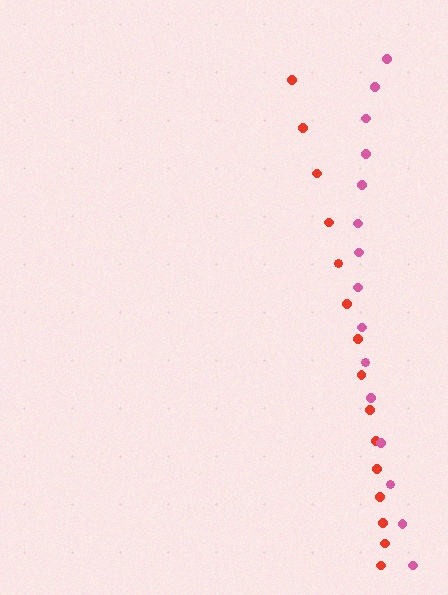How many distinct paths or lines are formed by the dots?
There are 2 distinct paths.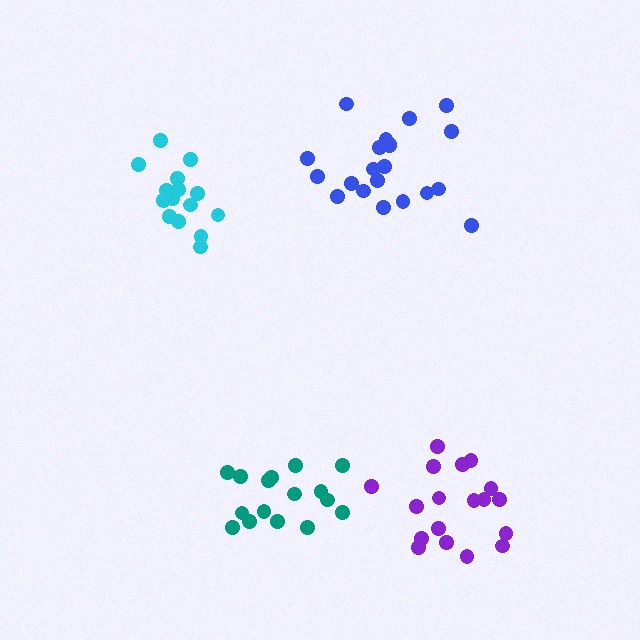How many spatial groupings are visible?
There are 4 spatial groupings.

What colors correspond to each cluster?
The clusters are colored: purple, cyan, blue, teal.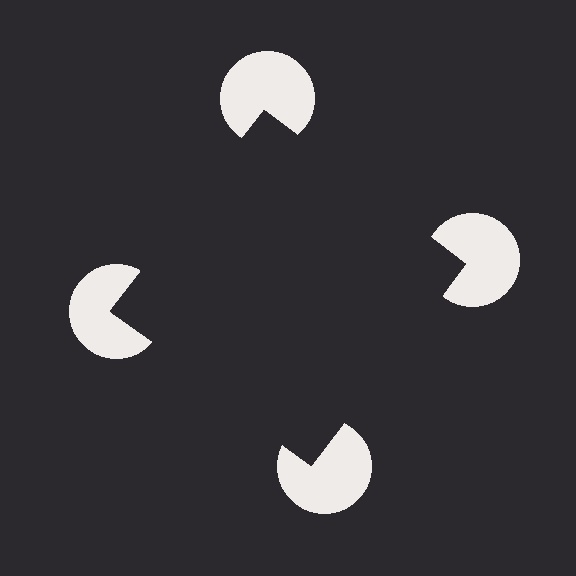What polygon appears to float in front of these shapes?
An illusory square — its edges are inferred from the aligned wedge cuts in the pac-man discs, not physically drawn.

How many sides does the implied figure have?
4 sides.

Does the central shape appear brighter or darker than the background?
It typically appears slightly darker than the background, even though no actual brightness change is drawn.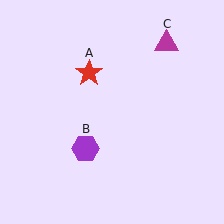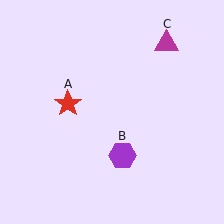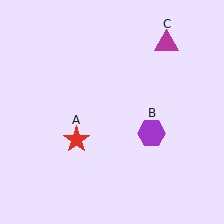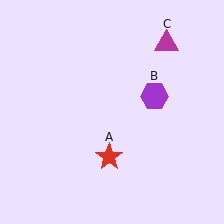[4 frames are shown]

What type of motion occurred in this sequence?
The red star (object A), purple hexagon (object B) rotated counterclockwise around the center of the scene.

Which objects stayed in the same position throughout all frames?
Magenta triangle (object C) remained stationary.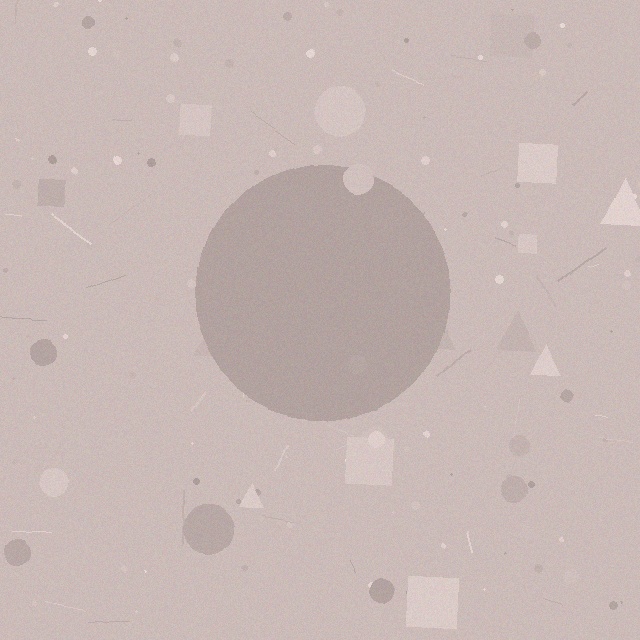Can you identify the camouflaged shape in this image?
The camouflaged shape is a circle.